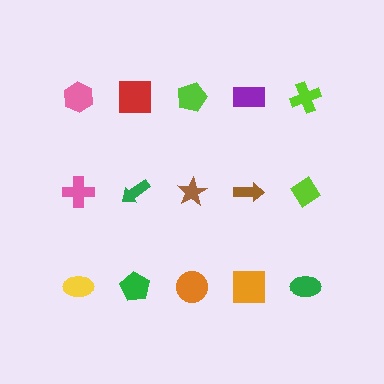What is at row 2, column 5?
A lime diamond.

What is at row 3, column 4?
An orange square.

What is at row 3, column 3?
An orange circle.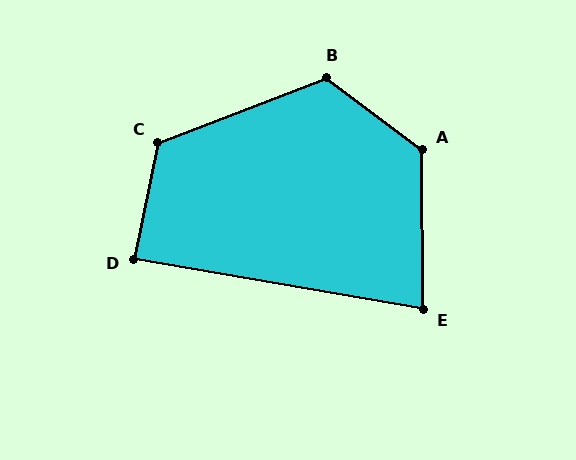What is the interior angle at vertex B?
Approximately 122 degrees (obtuse).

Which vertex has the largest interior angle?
A, at approximately 127 degrees.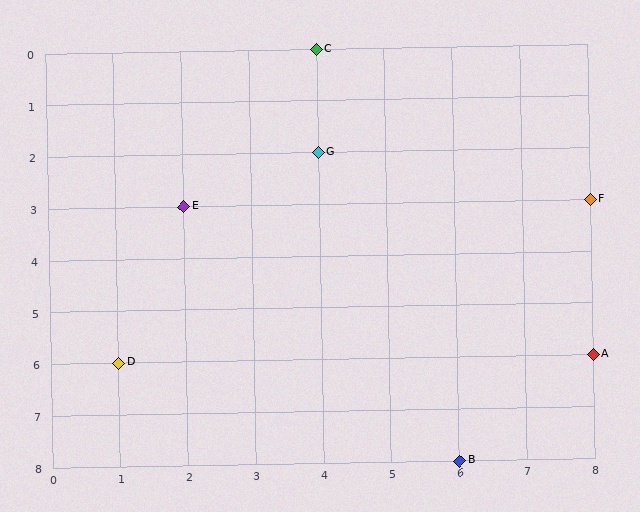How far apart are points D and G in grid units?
Points D and G are 3 columns and 4 rows apart (about 5.0 grid units diagonally).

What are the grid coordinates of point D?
Point D is at grid coordinates (1, 6).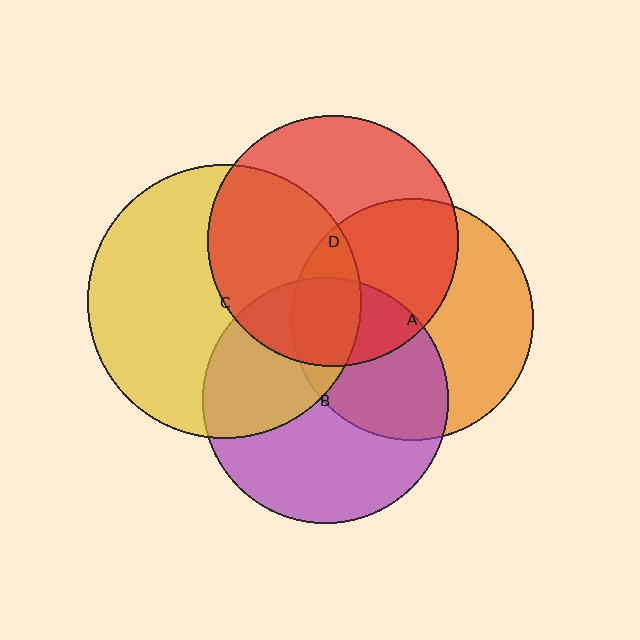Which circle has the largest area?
Circle C (yellow).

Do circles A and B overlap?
Yes.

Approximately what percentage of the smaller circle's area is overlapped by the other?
Approximately 40%.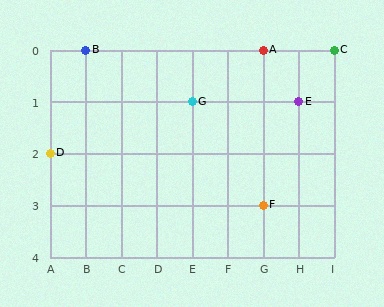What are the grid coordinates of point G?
Point G is at grid coordinates (E, 1).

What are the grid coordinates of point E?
Point E is at grid coordinates (H, 1).